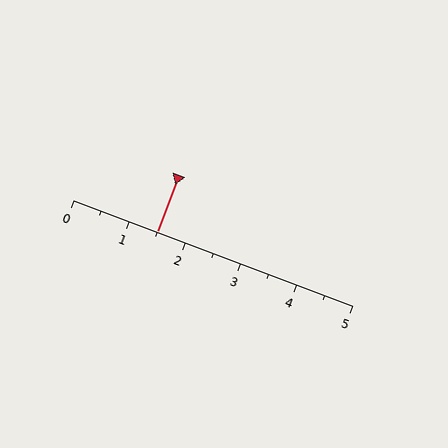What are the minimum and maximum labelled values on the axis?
The axis runs from 0 to 5.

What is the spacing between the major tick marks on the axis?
The major ticks are spaced 1 apart.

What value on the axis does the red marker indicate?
The marker indicates approximately 1.5.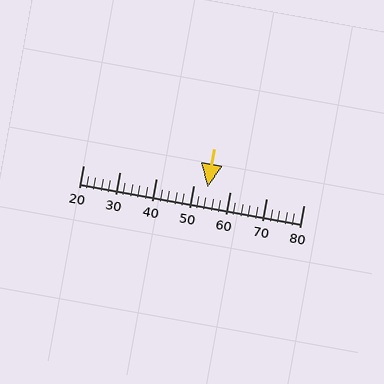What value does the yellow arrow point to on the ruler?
The yellow arrow points to approximately 54.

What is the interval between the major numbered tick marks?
The major tick marks are spaced 10 units apart.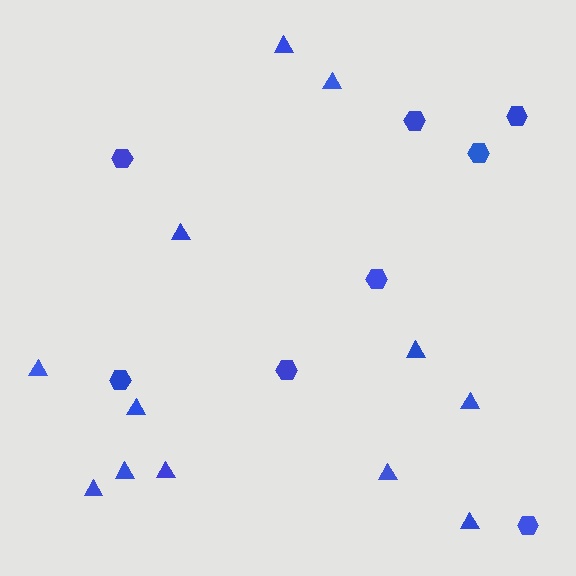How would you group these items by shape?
There are 2 groups: one group of triangles (12) and one group of hexagons (8).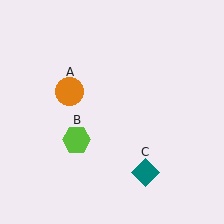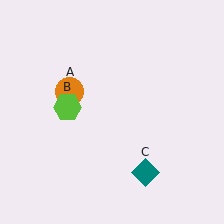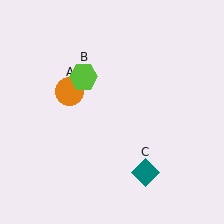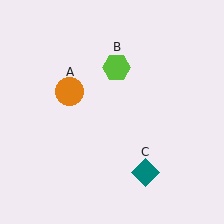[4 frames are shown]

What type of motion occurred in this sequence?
The lime hexagon (object B) rotated clockwise around the center of the scene.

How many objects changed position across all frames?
1 object changed position: lime hexagon (object B).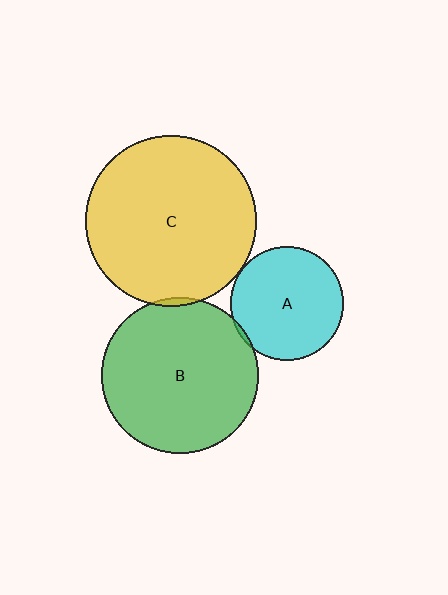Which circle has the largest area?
Circle C (yellow).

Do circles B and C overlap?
Yes.